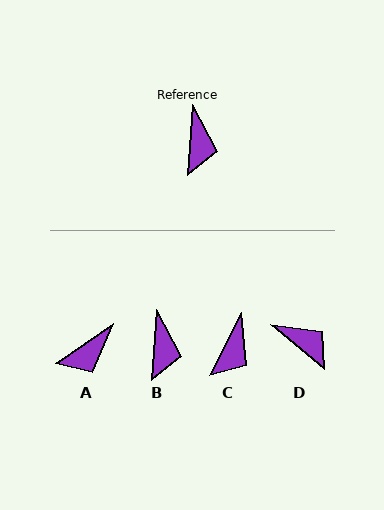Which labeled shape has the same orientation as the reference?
B.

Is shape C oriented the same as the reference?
No, it is off by about 23 degrees.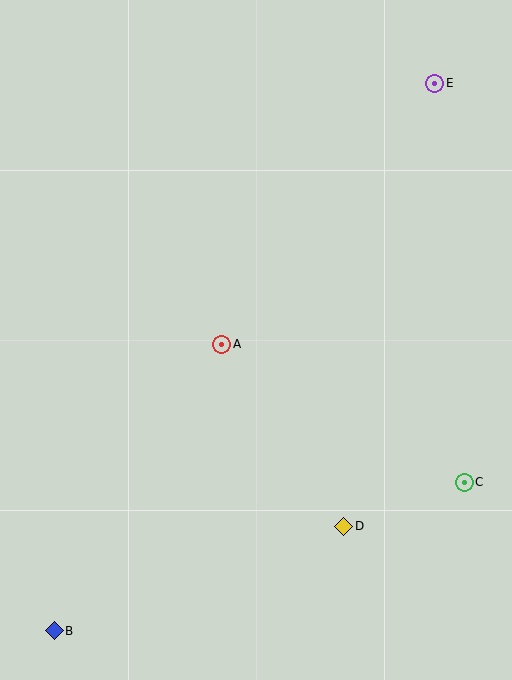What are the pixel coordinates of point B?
Point B is at (54, 631).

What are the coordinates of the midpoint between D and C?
The midpoint between D and C is at (404, 504).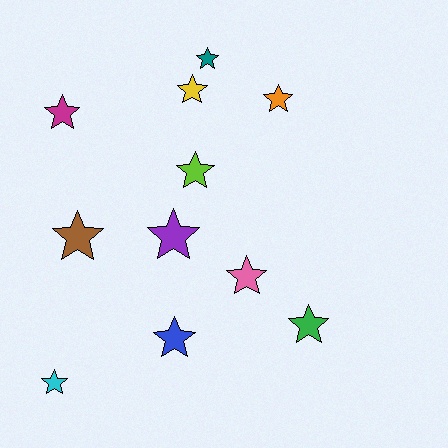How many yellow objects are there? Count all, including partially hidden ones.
There is 1 yellow object.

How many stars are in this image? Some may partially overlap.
There are 11 stars.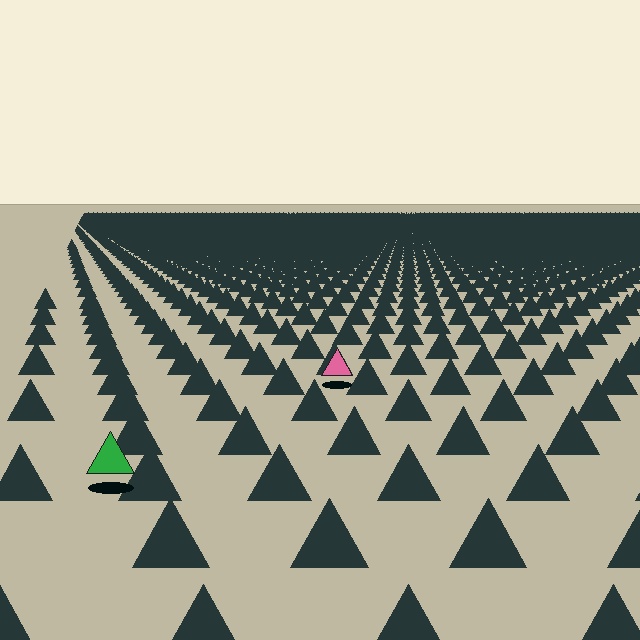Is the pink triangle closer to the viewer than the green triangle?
No. The green triangle is closer — you can tell from the texture gradient: the ground texture is coarser near it.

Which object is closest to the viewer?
The green triangle is closest. The texture marks near it are larger and more spread out.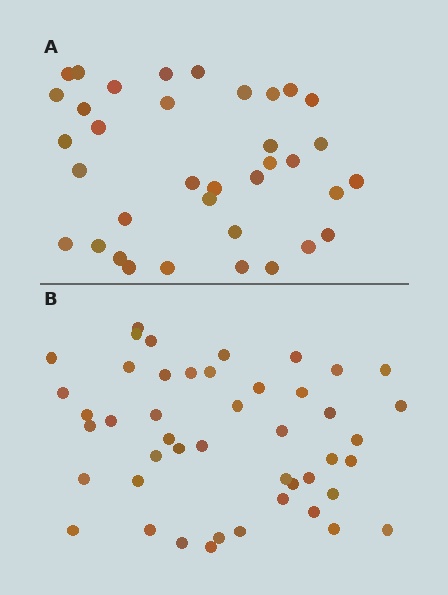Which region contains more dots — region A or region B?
Region B (the bottom region) has more dots.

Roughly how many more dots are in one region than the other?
Region B has roughly 10 or so more dots than region A.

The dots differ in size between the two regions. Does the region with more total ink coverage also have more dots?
No. Region A has more total ink coverage because its dots are larger, but region B actually contains more individual dots. Total area can be misleading — the number of items is what matters here.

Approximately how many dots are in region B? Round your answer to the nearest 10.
About 50 dots. (The exact count is 46, which rounds to 50.)